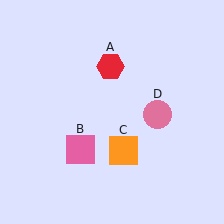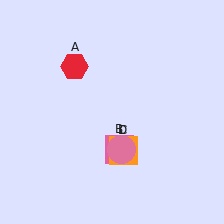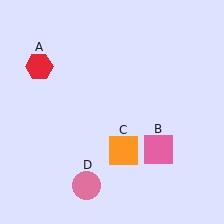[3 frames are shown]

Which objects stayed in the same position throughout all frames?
Orange square (object C) remained stationary.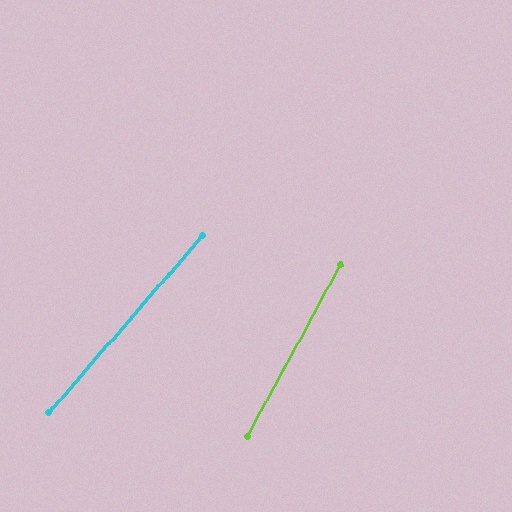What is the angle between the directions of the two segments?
Approximately 13 degrees.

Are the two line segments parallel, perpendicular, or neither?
Neither parallel nor perpendicular — they differ by about 13°.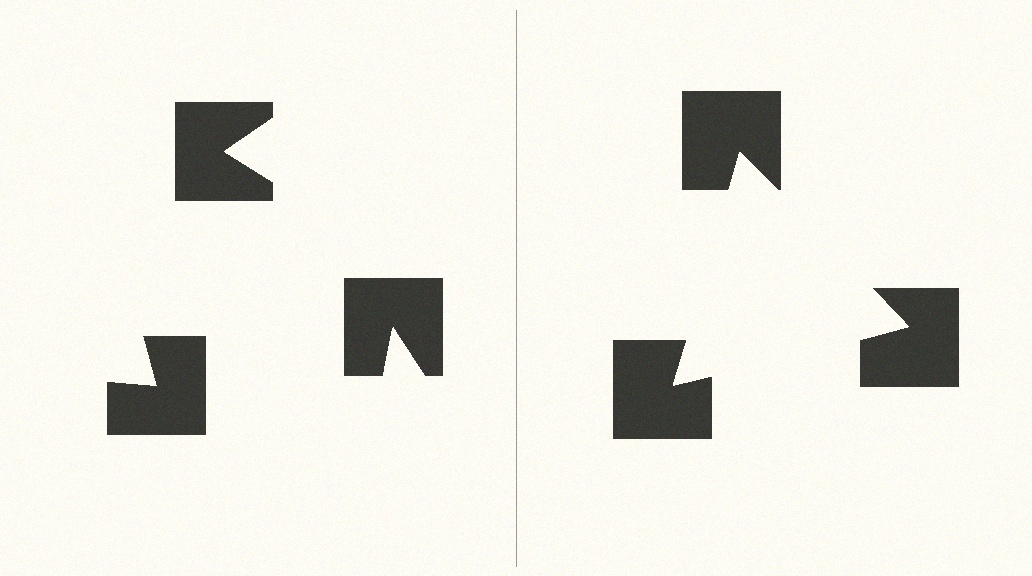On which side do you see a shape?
An illusory triangle appears on the right side. On the left side the wedge cuts are rotated, so no coherent shape forms.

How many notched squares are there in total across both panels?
6 — 3 on each side.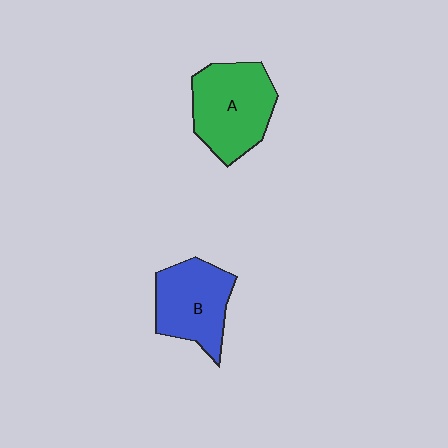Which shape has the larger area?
Shape A (green).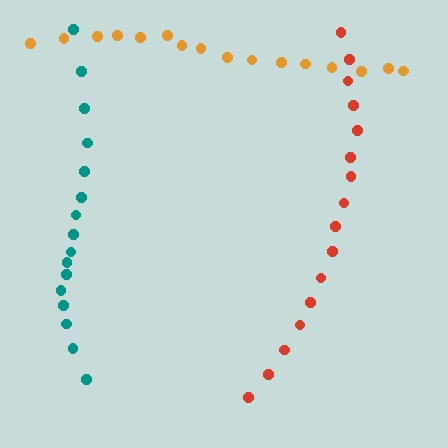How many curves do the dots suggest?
There are 3 distinct paths.